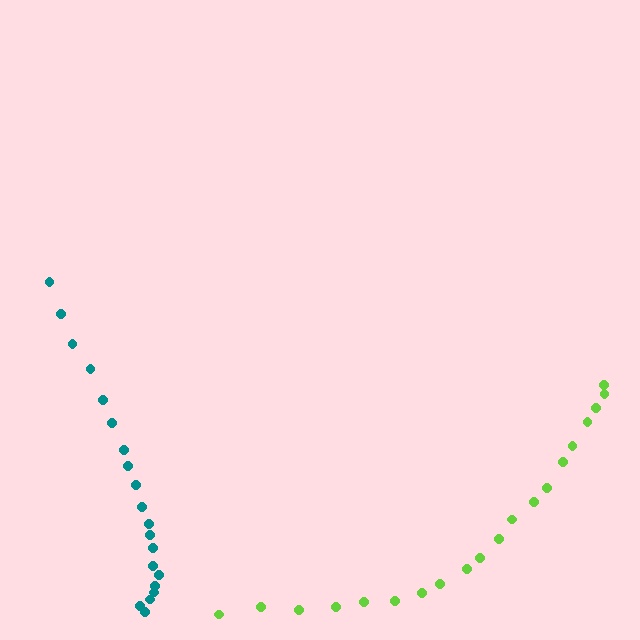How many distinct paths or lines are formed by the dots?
There are 2 distinct paths.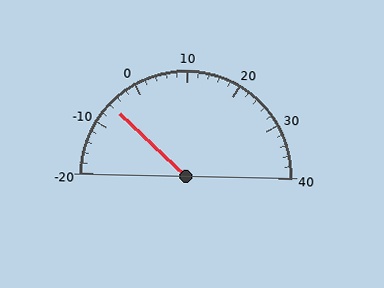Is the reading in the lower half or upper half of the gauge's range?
The reading is in the lower half of the range (-20 to 40).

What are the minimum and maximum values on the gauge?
The gauge ranges from -20 to 40.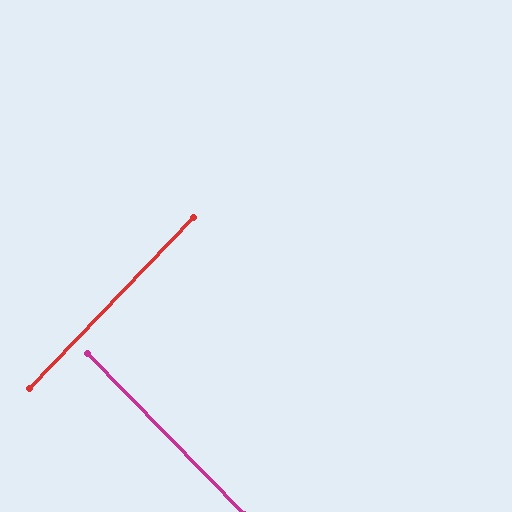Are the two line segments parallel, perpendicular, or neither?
Perpendicular — they meet at approximately 88°.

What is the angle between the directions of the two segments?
Approximately 88 degrees.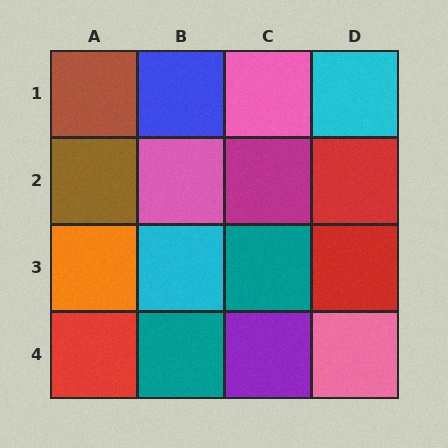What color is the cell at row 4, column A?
Red.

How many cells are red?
3 cells are red.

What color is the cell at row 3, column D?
Red.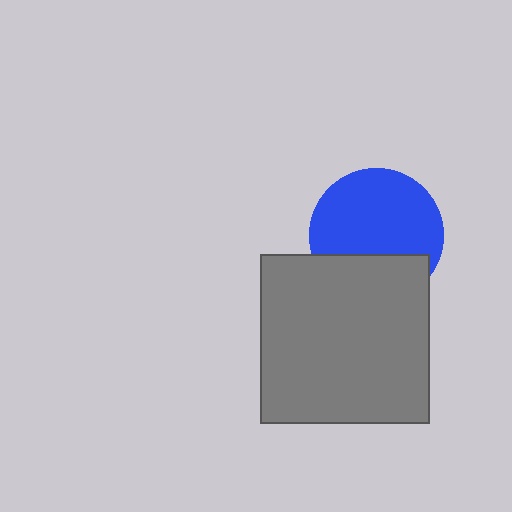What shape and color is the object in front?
The object in front is a gray square.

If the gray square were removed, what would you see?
You would see the complete blue circle.